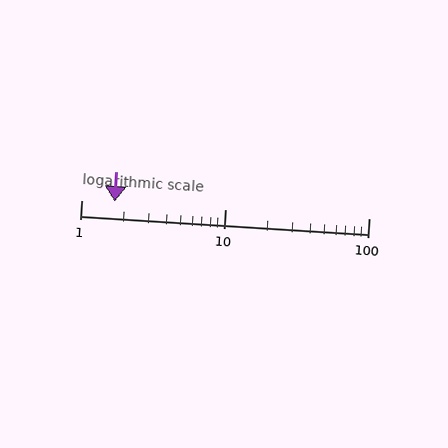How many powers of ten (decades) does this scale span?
The scale spans 2 decades, from 1 to 100.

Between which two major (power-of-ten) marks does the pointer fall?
The pointer is between 1 and 10.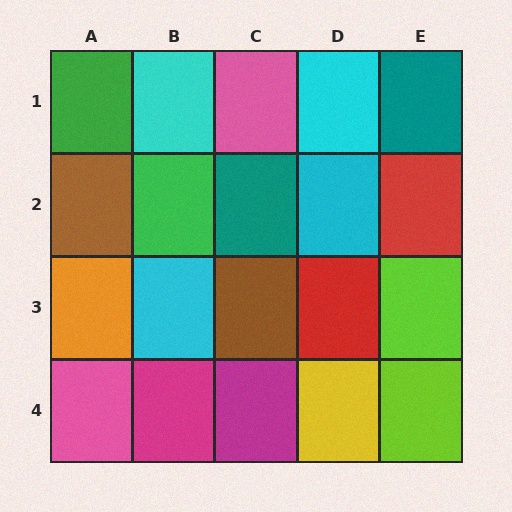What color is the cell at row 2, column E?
Red.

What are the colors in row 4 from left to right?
Pink, magenta, magenta, yellow, lime.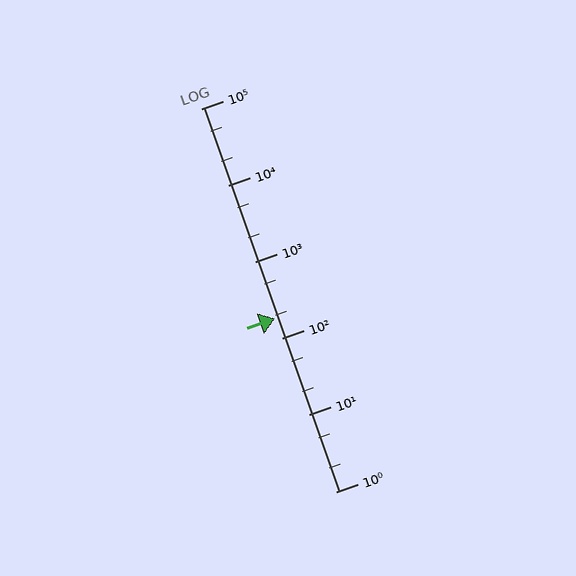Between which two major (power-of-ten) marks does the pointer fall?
The pointer is between 100 and 1000.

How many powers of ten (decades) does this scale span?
The scale spans 5 decades, from 1 to 100000.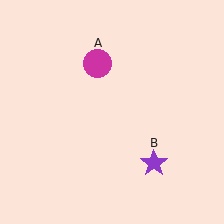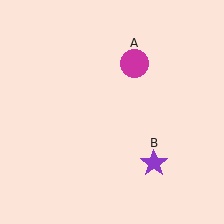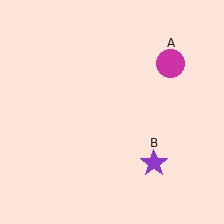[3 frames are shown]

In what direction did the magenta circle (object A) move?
The magenta circle (object A) moved right.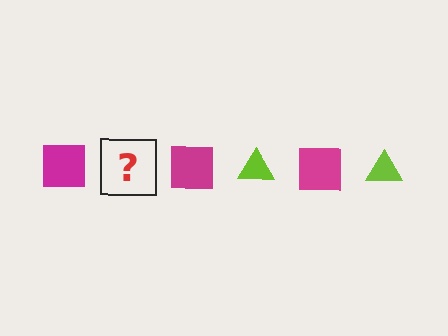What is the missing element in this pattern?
The missing element is a lime triangle.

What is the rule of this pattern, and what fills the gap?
The rule is that the pattern alternates between magenta square and lime triangle. The gap should be filled with a lime triangle.